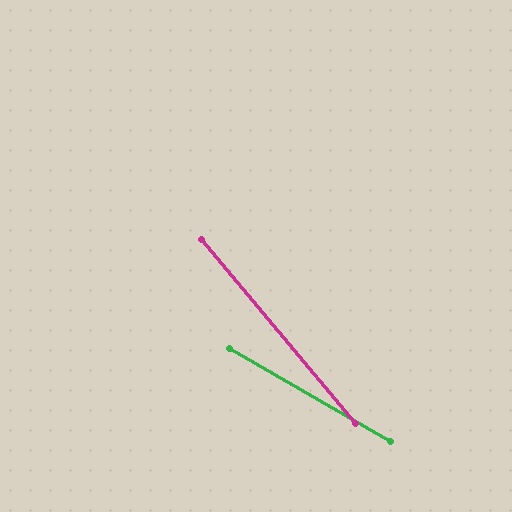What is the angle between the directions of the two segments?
Approximately 20 degrees.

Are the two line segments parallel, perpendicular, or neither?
Neither parallel nor perpendicular — they differ by about 20°.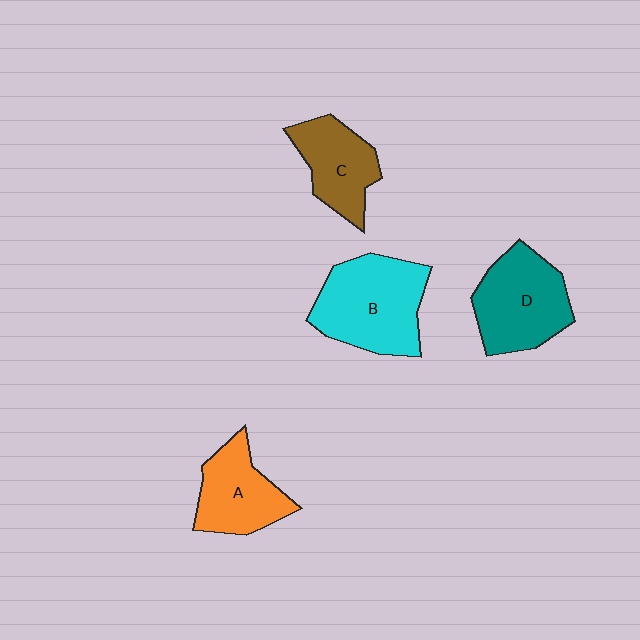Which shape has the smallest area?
Shape C (brown).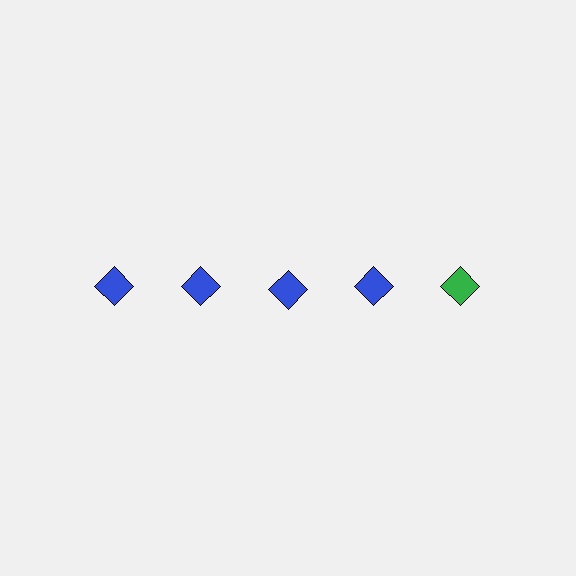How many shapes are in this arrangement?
There are 5 shapes arranged in a grid pattern.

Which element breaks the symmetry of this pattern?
The green diamond in the top row, rightmost column breaks the symmetry. All other shapes are blue diamonds.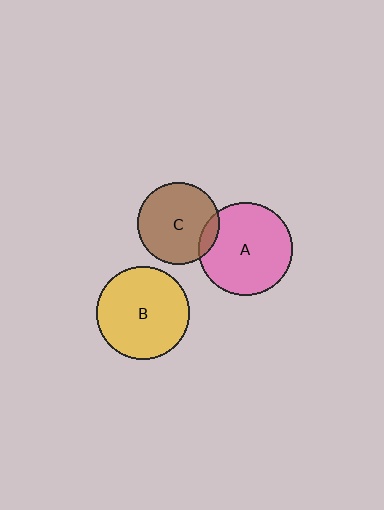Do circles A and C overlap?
Yes.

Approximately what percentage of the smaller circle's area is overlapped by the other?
Approximately 10%.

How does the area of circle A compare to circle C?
Approximately 1.3 times.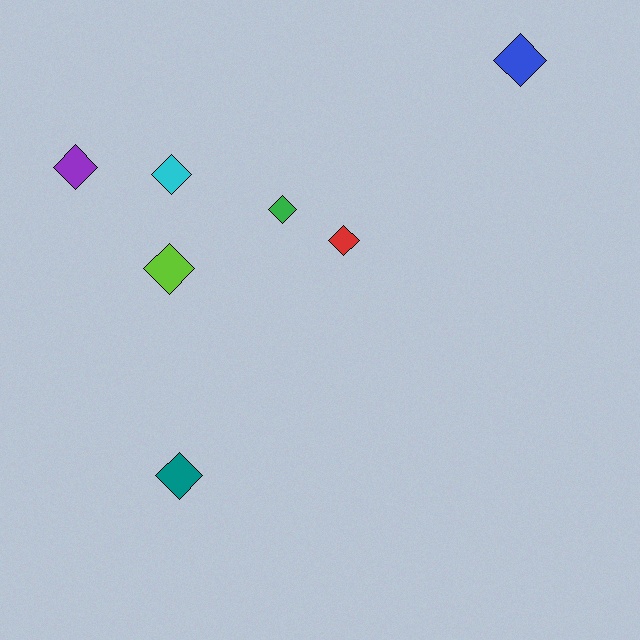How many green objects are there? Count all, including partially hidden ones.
There is 1 green object.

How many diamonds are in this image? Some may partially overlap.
There are 7 diamonds.